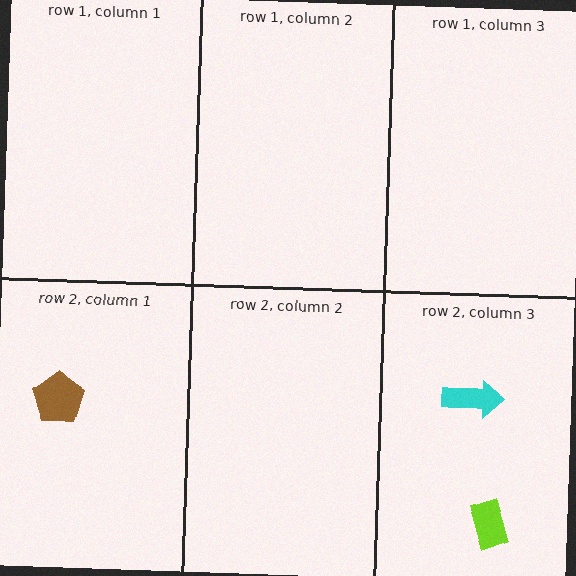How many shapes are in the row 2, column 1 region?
1.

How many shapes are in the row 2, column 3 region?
2.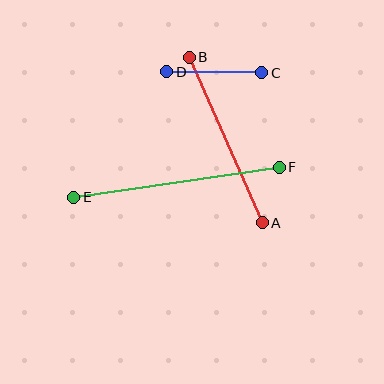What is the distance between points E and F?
The distance is approximately 208 pixels.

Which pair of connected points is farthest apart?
Points E and F are farthest apart.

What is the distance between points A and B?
The distance is approximately 181 pixels.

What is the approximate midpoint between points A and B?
The midpoint is at approximately (226, 140) pixels.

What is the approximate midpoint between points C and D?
The midpoint is at approximately (214, 72) pixels.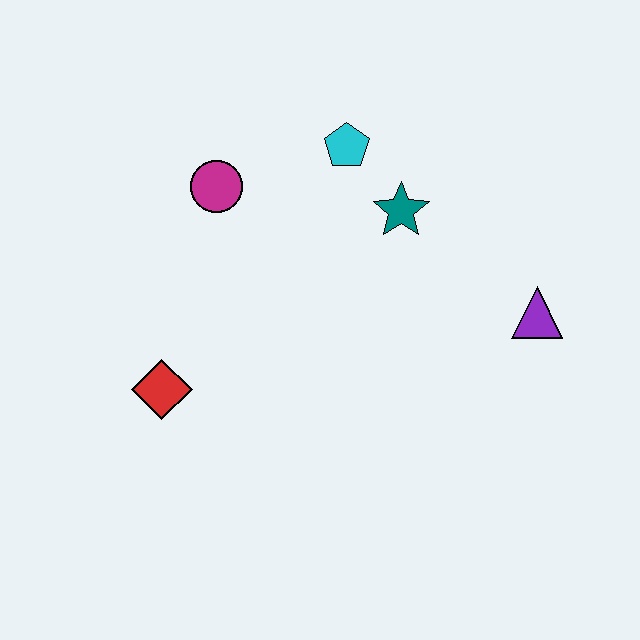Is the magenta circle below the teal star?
No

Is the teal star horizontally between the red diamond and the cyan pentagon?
No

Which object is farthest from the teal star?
The red diamond is farthest from the teal star.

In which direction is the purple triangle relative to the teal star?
The purple triangle is to the right of the teal star.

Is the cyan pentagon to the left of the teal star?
Yes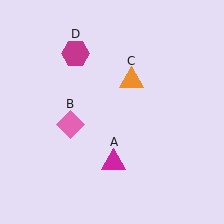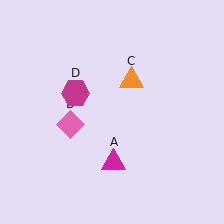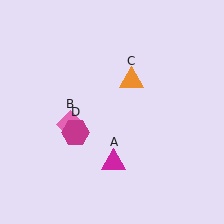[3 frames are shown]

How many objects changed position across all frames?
1 object changed position: magenta hexagon (object D).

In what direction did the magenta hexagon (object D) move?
The magenta hexagon (object D) moved down.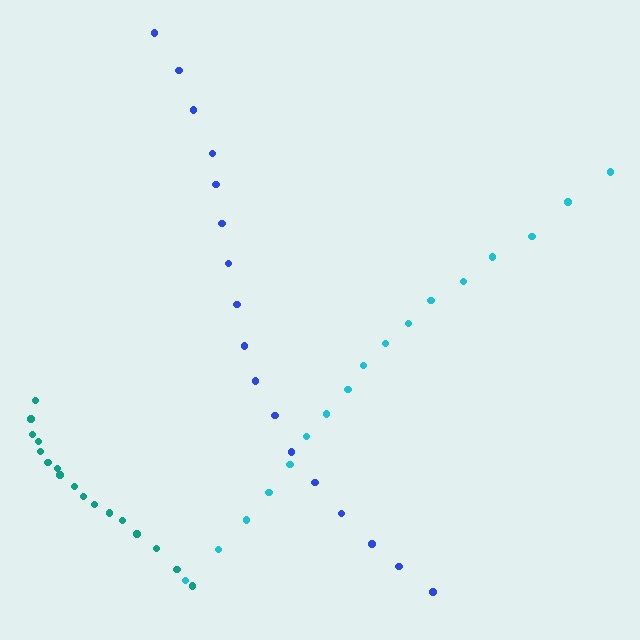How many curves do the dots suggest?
There are 3 distinct paths.